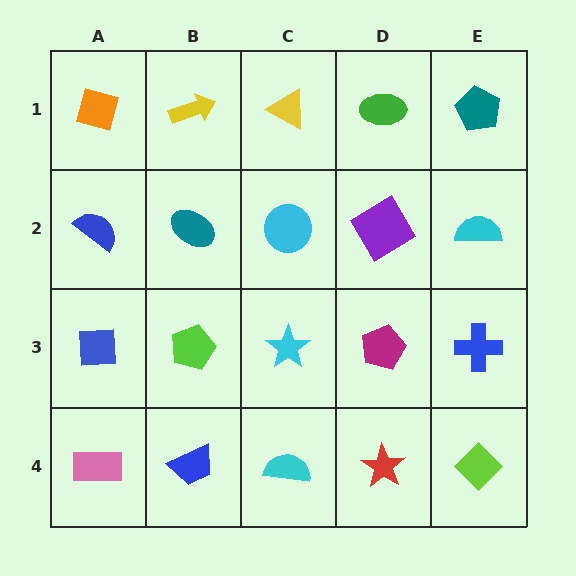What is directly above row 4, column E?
A blue cross.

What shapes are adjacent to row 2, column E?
A teal pentagon (row 1, column E), a blue cross (row 3, column E), a purple diamond (row 2, column D).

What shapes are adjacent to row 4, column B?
A lime pentagon (row 3, column B), a pink rectangle (row 4, column A), a cyan semicircle (row 4, column C).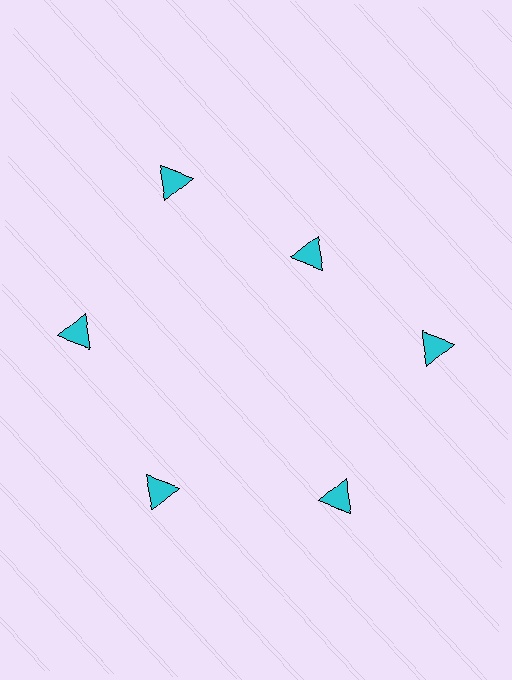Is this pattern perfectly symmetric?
No. The 6 cyan triangles are arranged in a ring, but one element near the 1 o'clock position is pulled inward toward the center, breaking the 6-fold rotational symmetry.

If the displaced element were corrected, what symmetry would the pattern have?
It would have 6-fold rotational symmetry — the pattern would map onto itself every 60 degrees.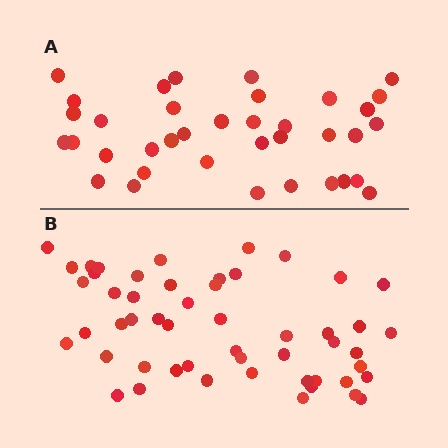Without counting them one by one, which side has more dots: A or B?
Region B (the bottom region) has more dots.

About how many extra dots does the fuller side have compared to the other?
Region B has approximately 15 more dots than region A.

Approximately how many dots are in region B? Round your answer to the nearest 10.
About 50 dots. (The exact count is 52, which rounds to 50.)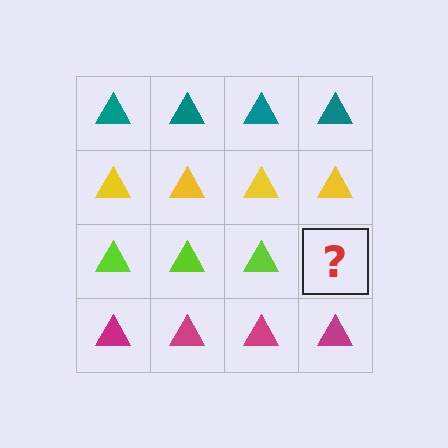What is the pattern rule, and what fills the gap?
The rule is that each row has a consistent color. The gap should be filled with a lime triangle.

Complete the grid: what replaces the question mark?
The question mark should be replaced with a lime triangle.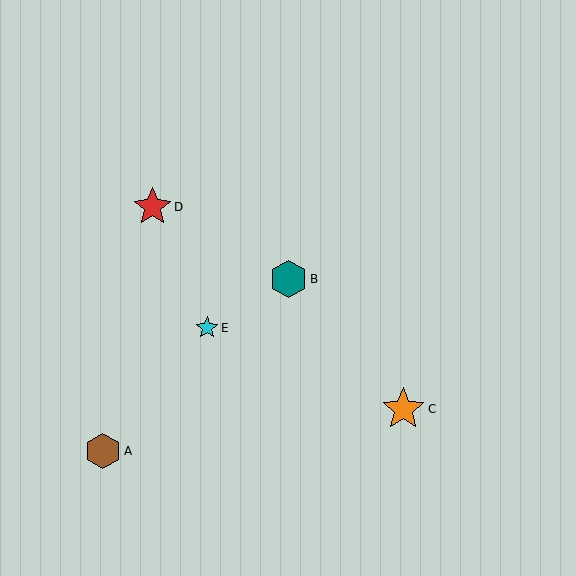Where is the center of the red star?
The center of the red star is at (152, 207).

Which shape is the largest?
The orange star (labeled C) is the largest.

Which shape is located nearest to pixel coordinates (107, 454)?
The brown hexagon (labeled A) at (103, 451) is nearest to that location.